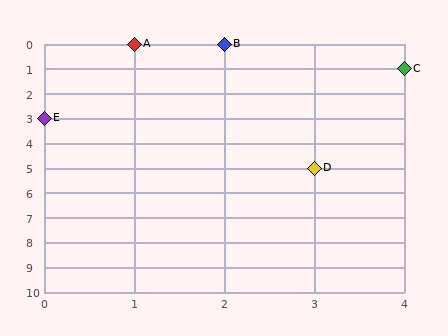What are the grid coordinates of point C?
Point C is at grid coordinates (4, 1).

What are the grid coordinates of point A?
Point A is at grid coordinates (1, 0).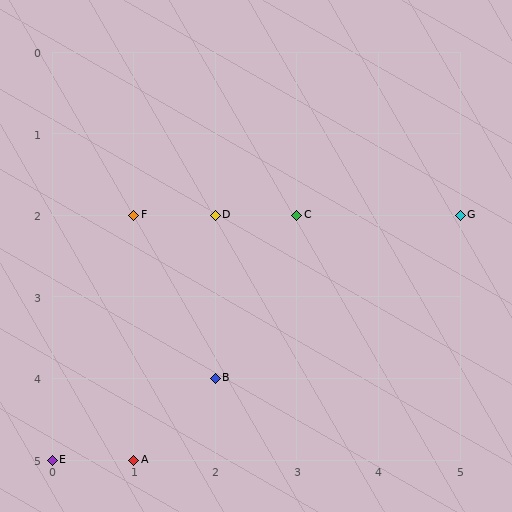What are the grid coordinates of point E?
Point E is at grid coordinates (0, 5).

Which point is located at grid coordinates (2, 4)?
Point B is at (2, 4).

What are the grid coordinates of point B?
Point B is at grid coordinates (2, 4).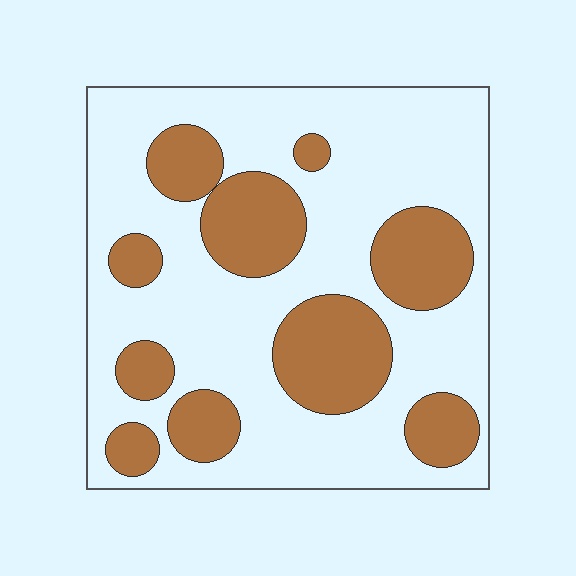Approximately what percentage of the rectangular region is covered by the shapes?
Approximately 30%.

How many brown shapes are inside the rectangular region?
10.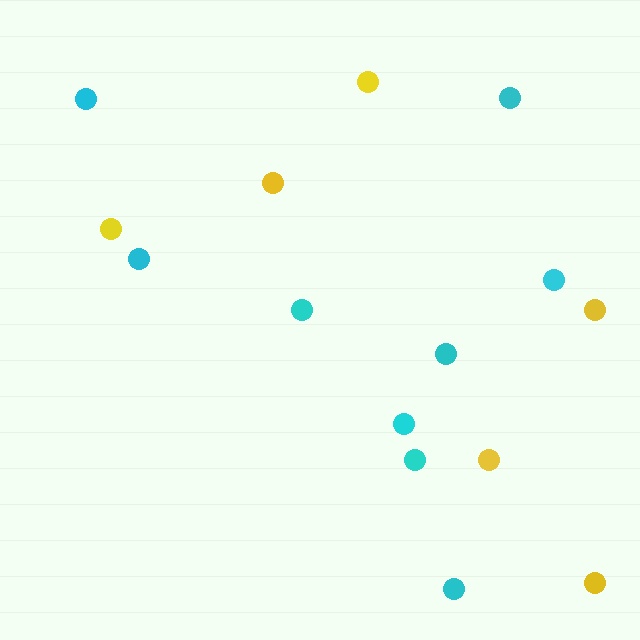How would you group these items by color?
There are 2 groups: one group of cyan circles (9) and one group of yellow circles (6).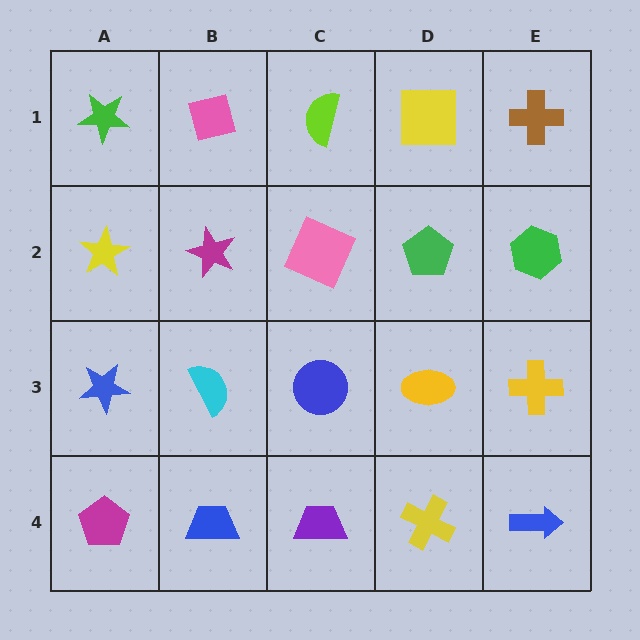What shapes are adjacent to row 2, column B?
A pink square (row 1, column B), a cyan semicircle (row 3, column B), a yellow star (row 2, column A), a pink square (row 2, column C).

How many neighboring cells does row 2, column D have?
4.